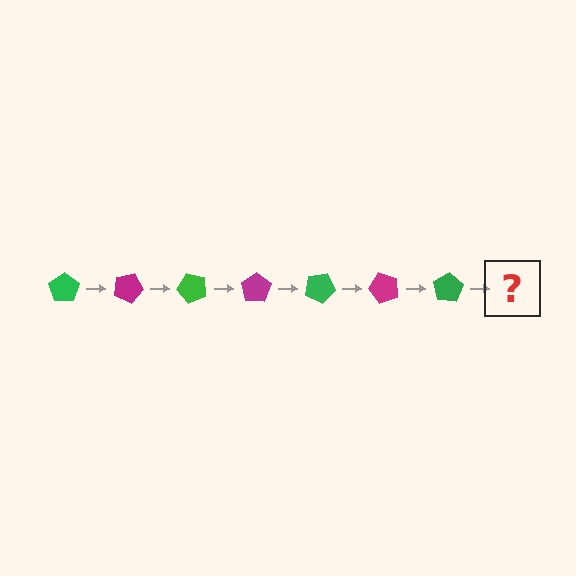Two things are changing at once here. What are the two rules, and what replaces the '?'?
The two rules are that it rotates 25 degrees each step and the color cycles through green and magenta. The '?' should be a magenta pentagon, rotated 175 degrees from the start.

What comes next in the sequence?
The next element should be a magenta pentagon, rotated 175 degrees from the start.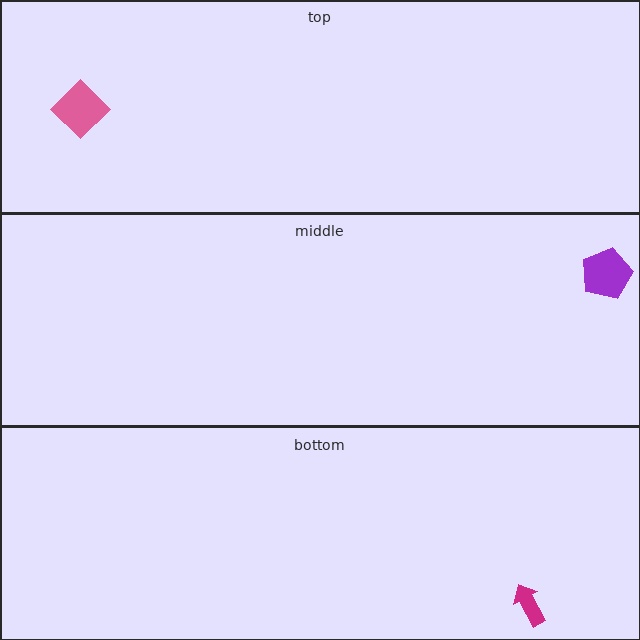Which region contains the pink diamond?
The top region.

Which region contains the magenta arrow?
The bottom region.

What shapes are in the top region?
The pink diamond.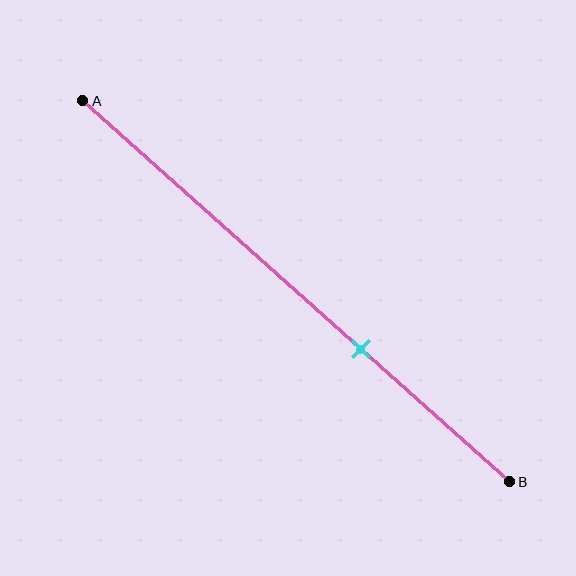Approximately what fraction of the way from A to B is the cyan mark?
The cyan mark is approximately 65% of the way from A to B.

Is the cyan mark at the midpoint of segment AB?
No, the mark is at about 65% from A, not at the 50% midpoint.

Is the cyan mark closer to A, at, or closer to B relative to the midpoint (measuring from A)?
The cyan mark is closer to point B than the midpoint of segment AB.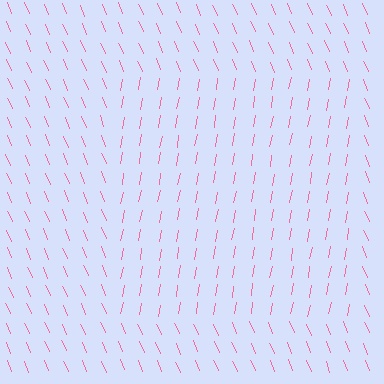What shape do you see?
I see a rectangle.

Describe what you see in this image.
The image is filled with small pink line segments. A rectangle region in the image has lines oriented differently from the surrounding lines, creating a visible texture boundary.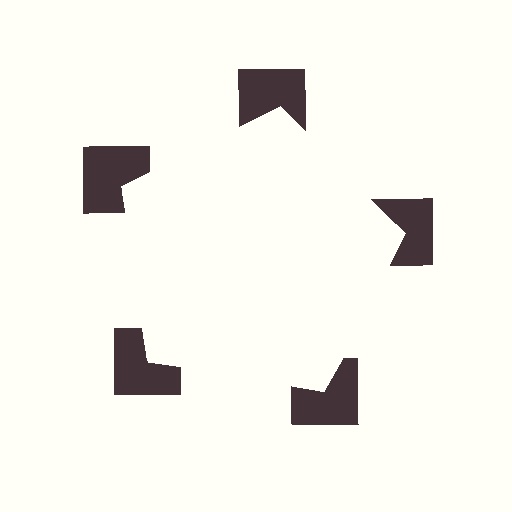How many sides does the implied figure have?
5 sides.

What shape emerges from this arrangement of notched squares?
An illusory pentagon — its edges are inferred from the aligned wedge cuts in the notched squares, not physically drawn.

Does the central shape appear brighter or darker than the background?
It typically appears slightly brighter than the background, even though no actual brightness change is drawn.